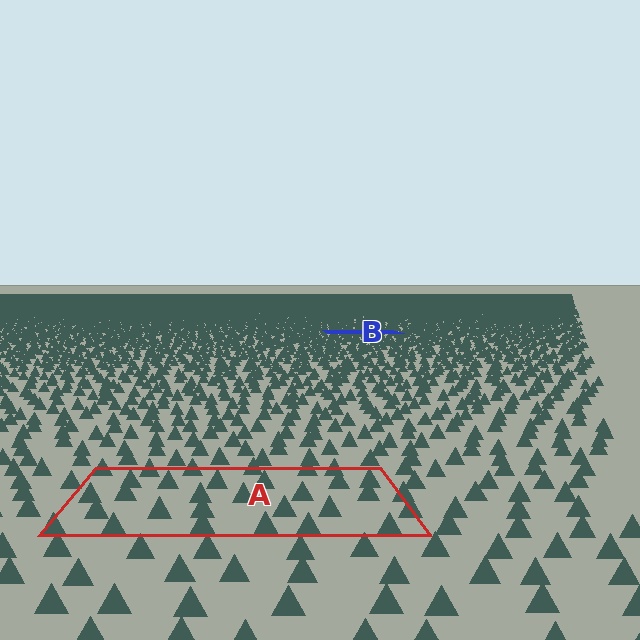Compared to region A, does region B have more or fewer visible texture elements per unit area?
Region B has more texture elements per unit area — they are packed more densely because it is farther away.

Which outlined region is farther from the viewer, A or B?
Region B is farther from the viewer — the texture elements inside it appear smaller and more densely packed.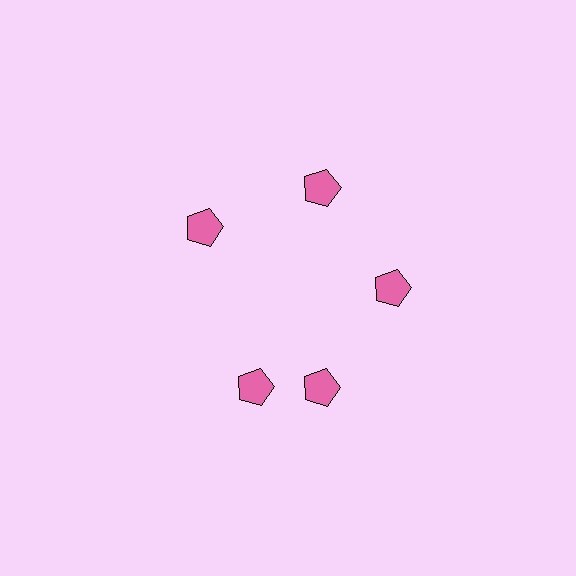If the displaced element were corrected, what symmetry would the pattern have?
It would have 5-fold rotational symmetry — the pattern would map onto itself every 72 degrees.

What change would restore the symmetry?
The symmetry would be restored by rotating it back into even spacing with its neighbors so that all 5 pentagons sit at equal angles and equal distance from the center.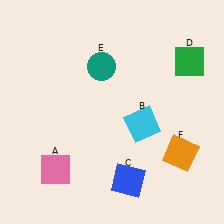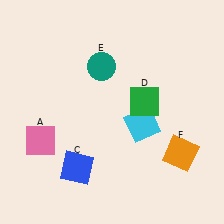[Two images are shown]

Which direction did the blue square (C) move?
The blue square (C) moved left.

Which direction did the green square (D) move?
The green square (D) moved left.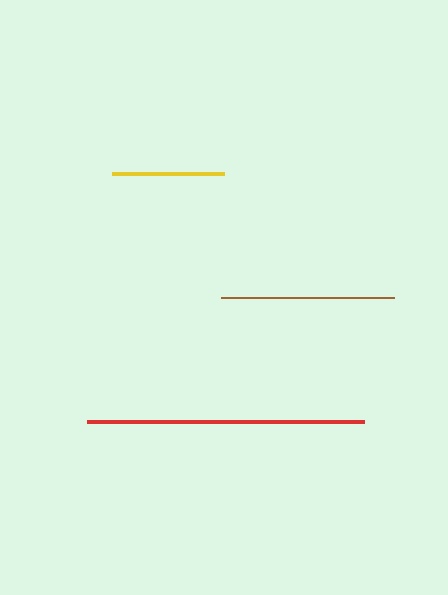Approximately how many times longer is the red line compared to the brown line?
The red line is approximately 1.6 times the length of the brown line.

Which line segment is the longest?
The red line is the longest at approximately 277 pixels.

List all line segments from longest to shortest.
From longest to shortest: red, brown, yellow.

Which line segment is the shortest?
The yellow line is the shortest at approximately 112 pixels.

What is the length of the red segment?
The red segment is approximately 277 pixels long.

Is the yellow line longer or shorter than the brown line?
The brown line is longer than the yellow line.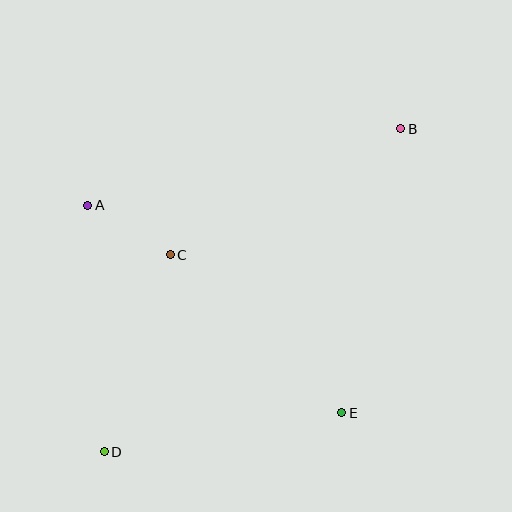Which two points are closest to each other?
Points A and C are closest to each other.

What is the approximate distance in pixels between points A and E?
The distance between A and E is approximately 327 pixels.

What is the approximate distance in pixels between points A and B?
The distance between A and B is approximately 322 pixels.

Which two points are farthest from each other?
Points B and D are farthest from each other.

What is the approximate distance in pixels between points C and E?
The distance between C and E is approximately 233 pixels.